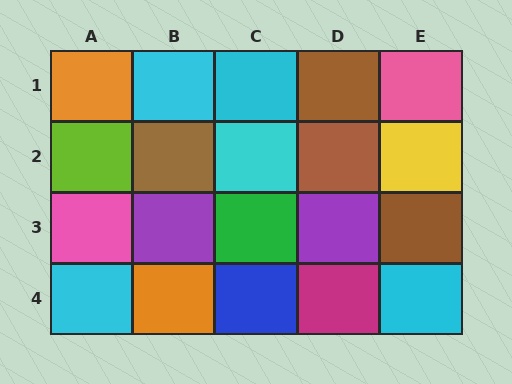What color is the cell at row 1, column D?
Brown.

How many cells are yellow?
1 cell is yellow.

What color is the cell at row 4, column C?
Blue.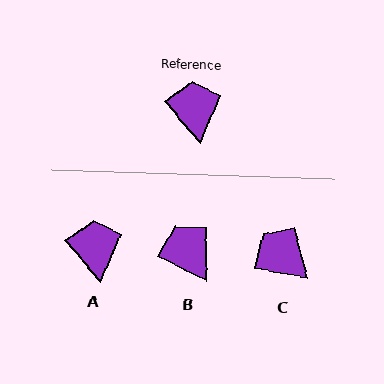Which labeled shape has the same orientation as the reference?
A.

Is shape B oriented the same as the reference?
No, it is off by about 23 degrees.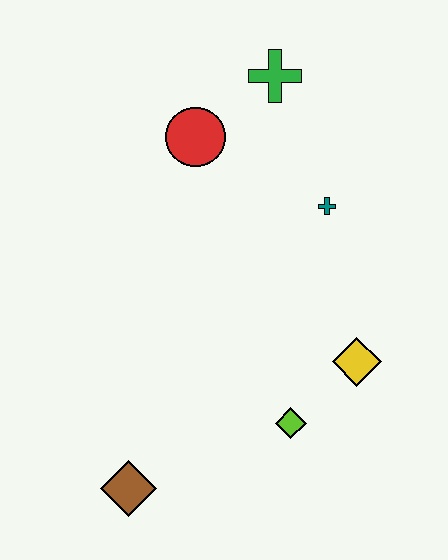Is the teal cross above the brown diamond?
Yes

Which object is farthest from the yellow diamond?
The green cross is farthest from the yellow diamond.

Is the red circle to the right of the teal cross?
No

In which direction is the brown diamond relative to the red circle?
The brown diamond is below the red circle.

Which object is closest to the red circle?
The green cross is closest to the red circle.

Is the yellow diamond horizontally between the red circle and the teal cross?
No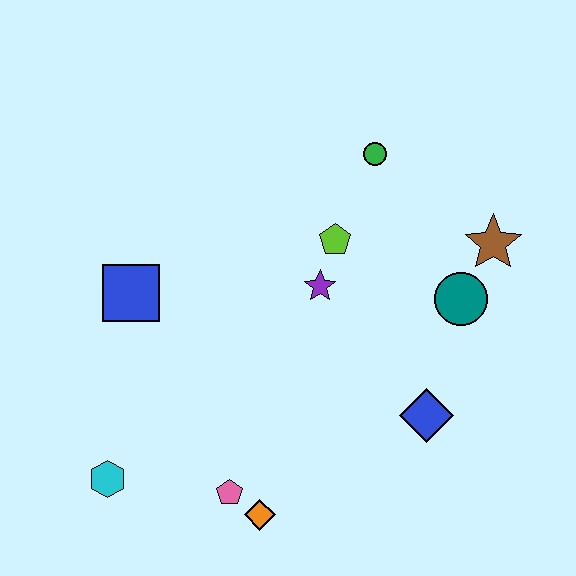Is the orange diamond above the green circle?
No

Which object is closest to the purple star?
The lime pentagon is closest to the purple star.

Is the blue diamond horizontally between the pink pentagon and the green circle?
No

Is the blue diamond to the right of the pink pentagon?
Yes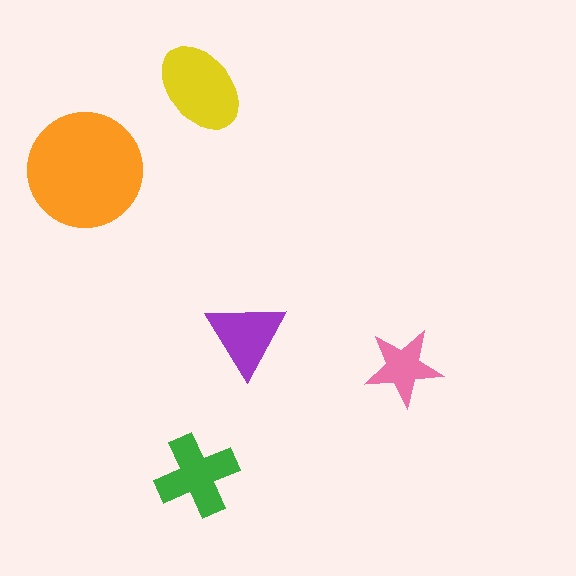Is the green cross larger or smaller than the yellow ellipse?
Smaller.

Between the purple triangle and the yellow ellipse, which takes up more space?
The yellow ellipse.